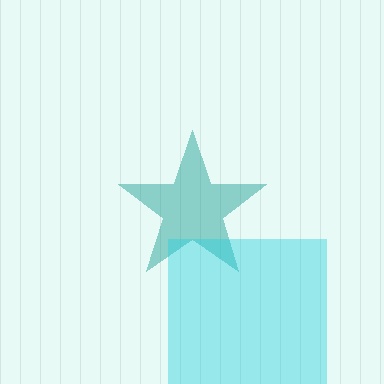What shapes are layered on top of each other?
The layered shapes are: a teal star, a cyan square.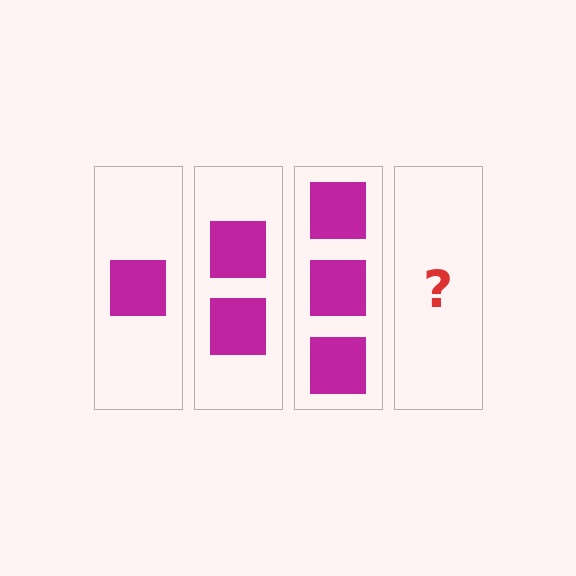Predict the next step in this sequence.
The next step is 4 squares.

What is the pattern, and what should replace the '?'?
The pattern is that each step adds one more square. The '?' should be 4 squares.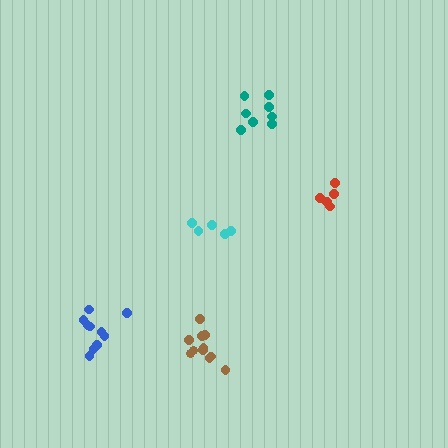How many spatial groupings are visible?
There are 5 spatial groupings.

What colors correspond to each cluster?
The clusters are colored: blue, cyan, red, teal, brown.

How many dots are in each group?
Group 1: 10 dots, Group 2: 5 dots, Group 3: 5 dots, Group 4: 8 dots, Group 5: 11 dots (39 total).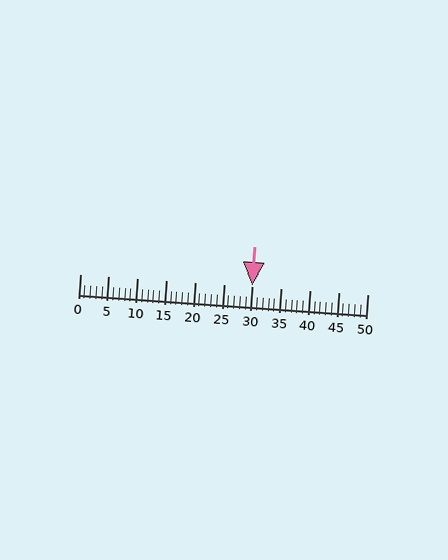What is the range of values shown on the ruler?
The ruler shows values from 0 to 50.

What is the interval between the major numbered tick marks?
The major tick marks are spaced 5 units apart.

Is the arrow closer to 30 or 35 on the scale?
The arrow is closer to 30.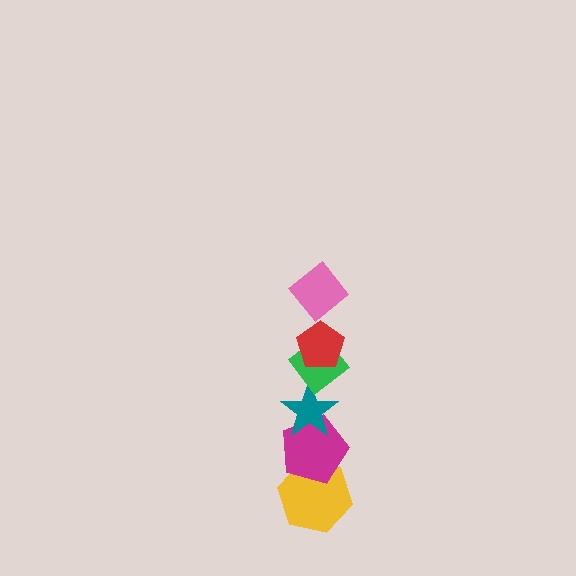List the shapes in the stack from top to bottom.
From top to bottom: the pink diamond, the red pentagon, the green diamond, the teal star, the magenta pentagon, the yellow hexagon.